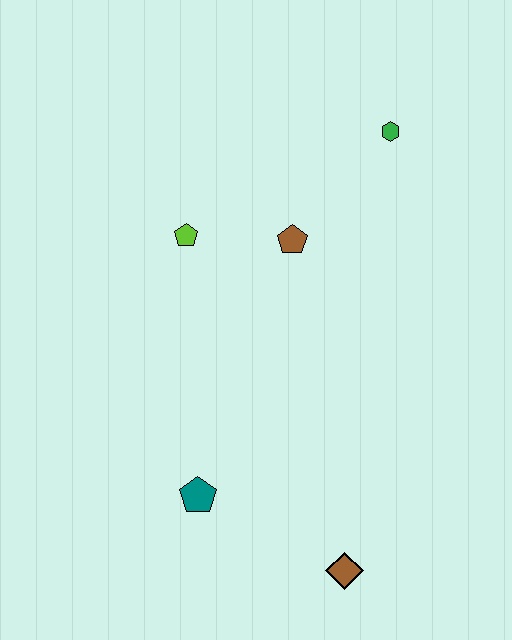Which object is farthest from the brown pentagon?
The brown diamond is farthest from the brown pentagon.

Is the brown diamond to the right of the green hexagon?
No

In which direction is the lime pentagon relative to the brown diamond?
The lime pentagon is above the brown diamond.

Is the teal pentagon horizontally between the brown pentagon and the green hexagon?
No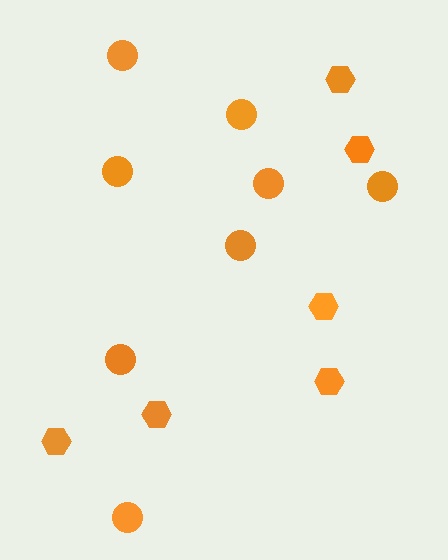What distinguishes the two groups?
There are 2 groups: one group of hexagons (6) and one group of circles (8).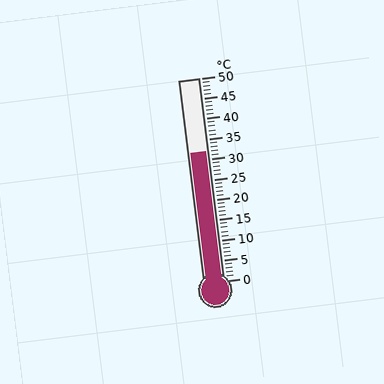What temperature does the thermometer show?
The thermometer shows approximately 32°C.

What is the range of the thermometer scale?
The thermometer scale ranges from 0°C to 50°C.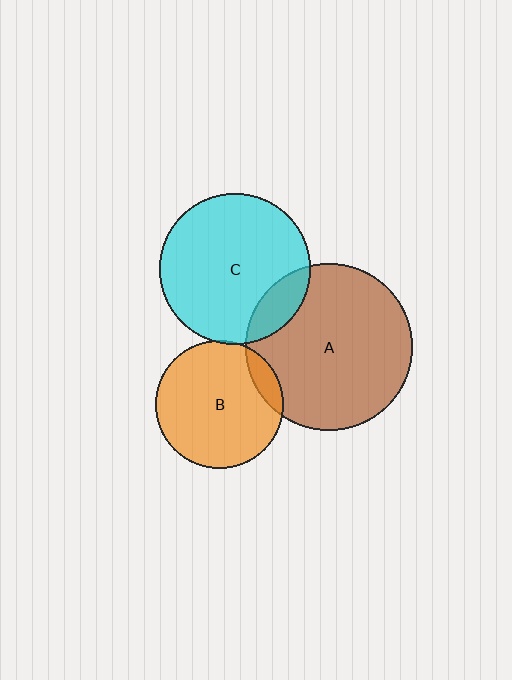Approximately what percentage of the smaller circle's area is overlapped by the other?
Approximately 15%.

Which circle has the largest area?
Circle A (brown).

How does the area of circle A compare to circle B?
Approximately 1.7 times.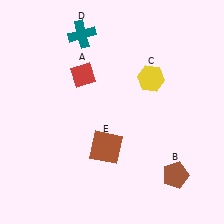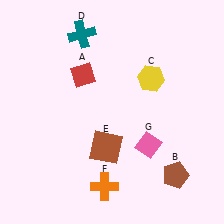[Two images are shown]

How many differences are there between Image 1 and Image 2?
There are 2 differences between the two images.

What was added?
An orange cross (F), a pink diamond (G) were added in Image 2.